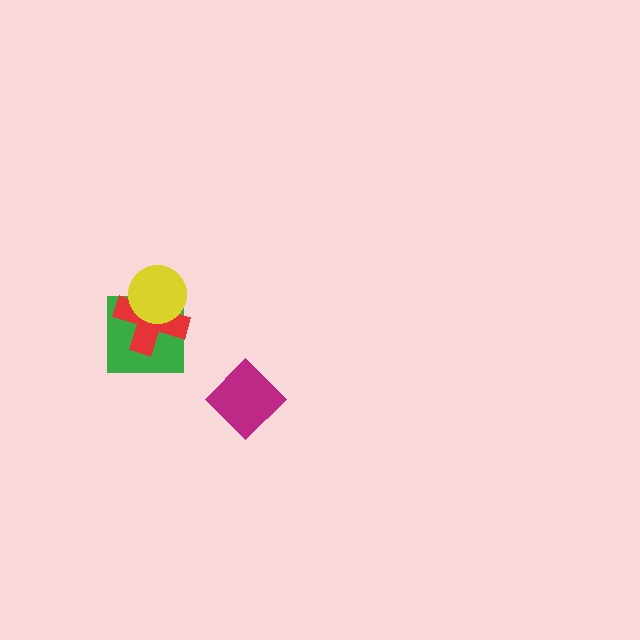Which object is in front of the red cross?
The yellow circle is in front of the red cross.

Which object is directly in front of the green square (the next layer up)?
The red cross is directly in front of the green square.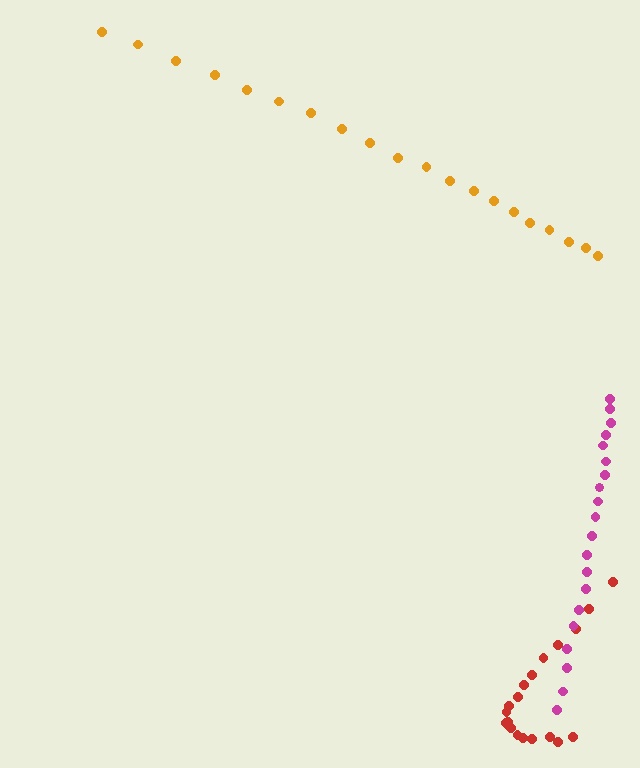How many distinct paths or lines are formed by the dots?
There are 3 distinct paths.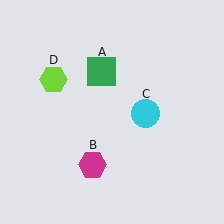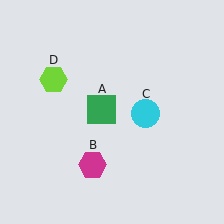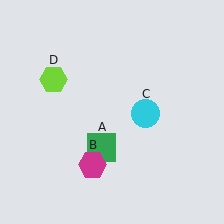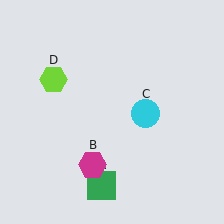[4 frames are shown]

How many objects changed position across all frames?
1 object changed position: green square (object A).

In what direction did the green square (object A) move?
The green square (object A) moved down.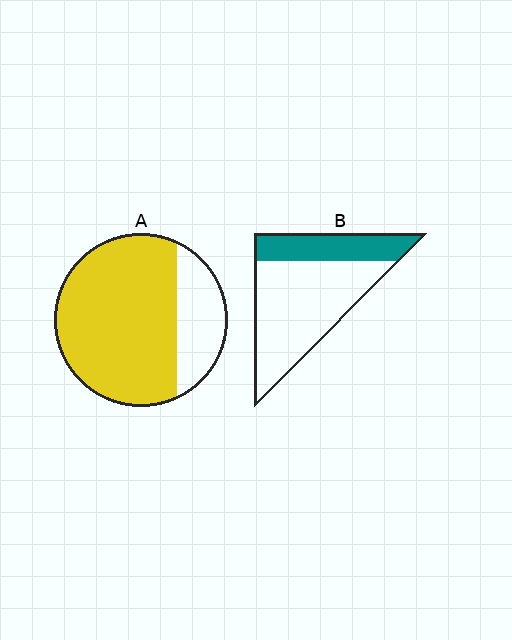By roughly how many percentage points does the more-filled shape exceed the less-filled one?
By roughly 45 percentage points (A over B).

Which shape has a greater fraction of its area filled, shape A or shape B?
Shape A.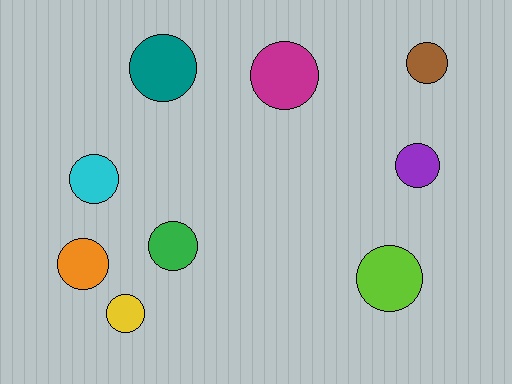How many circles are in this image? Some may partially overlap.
There are 9 circles.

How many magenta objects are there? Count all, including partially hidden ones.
There is 1 magenta object.